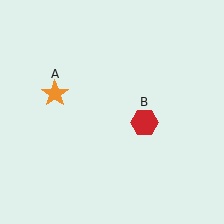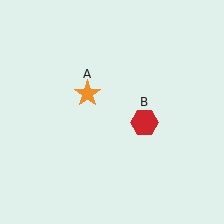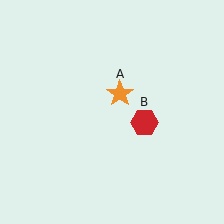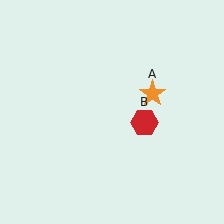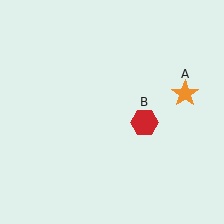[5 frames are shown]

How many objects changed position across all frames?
1 object changed position: orange star (object A).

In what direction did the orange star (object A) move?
The orange star (object A) moved right.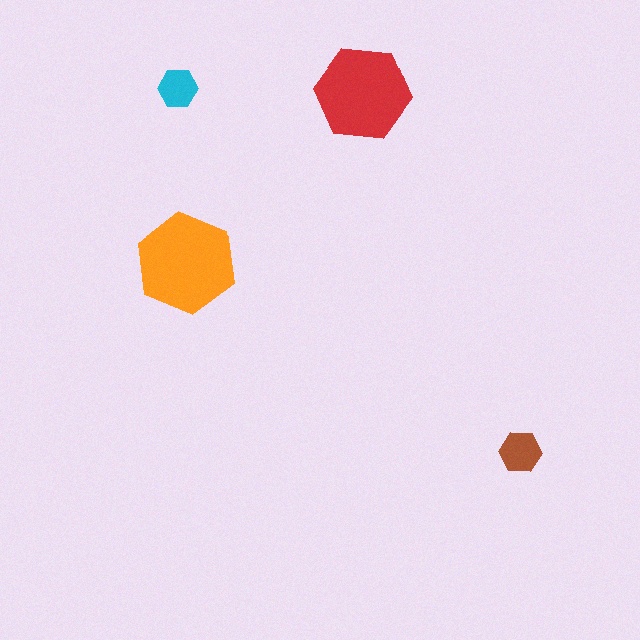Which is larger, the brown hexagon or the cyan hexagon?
The brown one.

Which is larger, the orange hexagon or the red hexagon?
The orange one.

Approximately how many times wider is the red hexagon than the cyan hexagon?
About 2.5 times wider.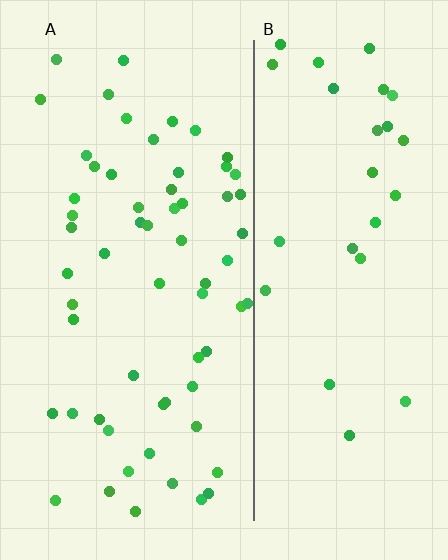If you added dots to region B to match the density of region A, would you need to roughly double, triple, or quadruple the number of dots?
Approximately double.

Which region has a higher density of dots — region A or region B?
A (the left).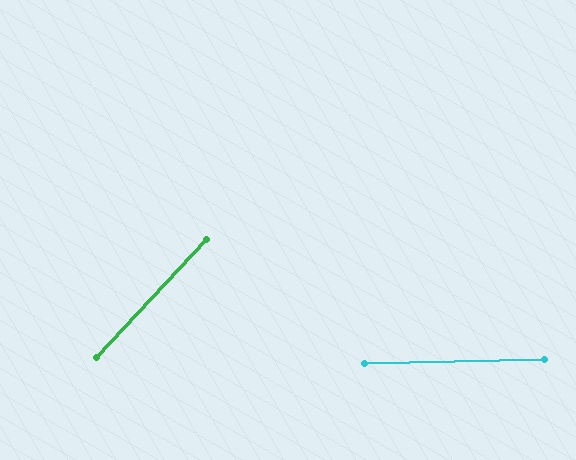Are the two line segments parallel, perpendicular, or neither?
Neither parallel nor perpendicular — they differ by about 46°.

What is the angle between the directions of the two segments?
Approximately 46 degrees.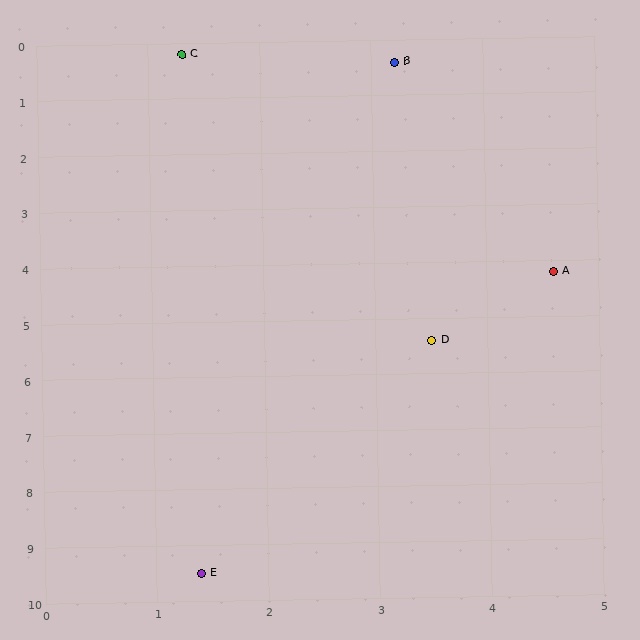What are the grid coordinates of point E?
Point E is at approximately (1.4, 9.5).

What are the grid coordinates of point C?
Point C is at approximately (1.3, 0.2).